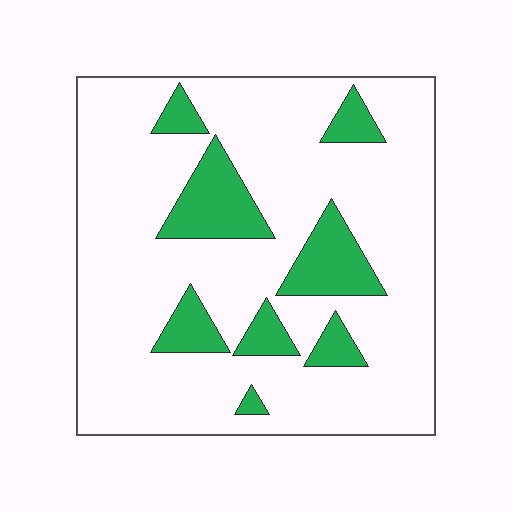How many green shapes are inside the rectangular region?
8.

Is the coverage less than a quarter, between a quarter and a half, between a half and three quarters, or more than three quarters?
Less than a quarter.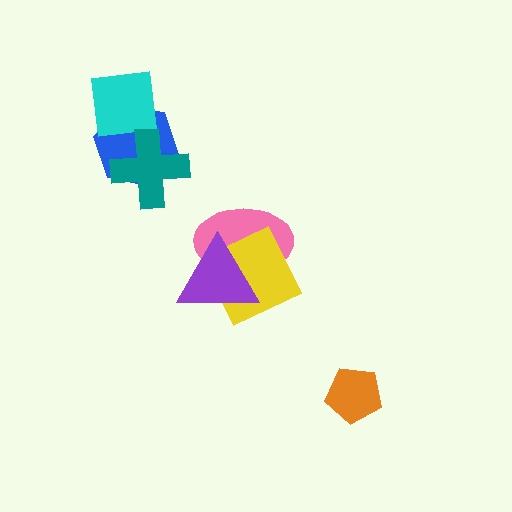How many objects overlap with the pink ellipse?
2 objects overlap with the pink ellipse.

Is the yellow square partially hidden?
Yes, it is partially covered by another shape.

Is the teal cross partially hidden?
No, no other shape covers it.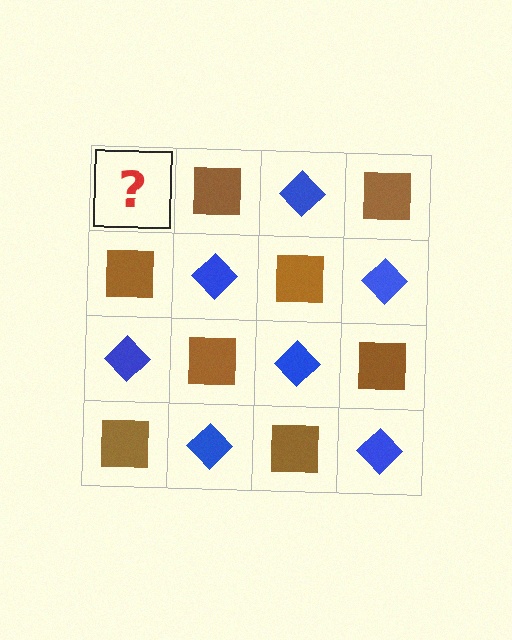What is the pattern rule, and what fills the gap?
The rule is that it alternates blue diamond and brown square in a checkerboard pattern. The gap should be filled with a blue diamond.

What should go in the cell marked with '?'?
The missing cell should contain a blue diamond.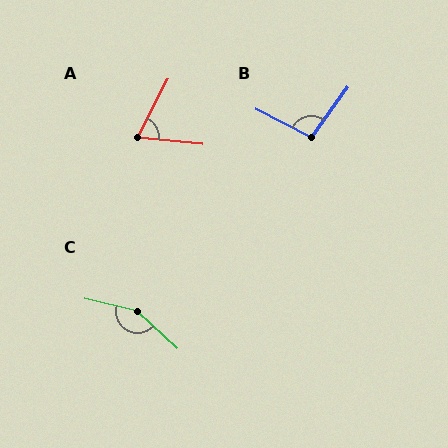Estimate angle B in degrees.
Approximately 98 degrees.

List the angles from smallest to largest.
A (68°), B (98°), C (150°).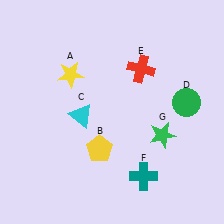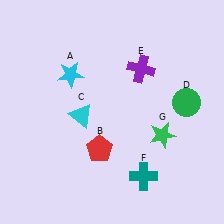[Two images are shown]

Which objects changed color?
A changed from yellow to cyan. B changed from yellow to red. E changed from red to purple.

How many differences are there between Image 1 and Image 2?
There are 3 differences between the two images.